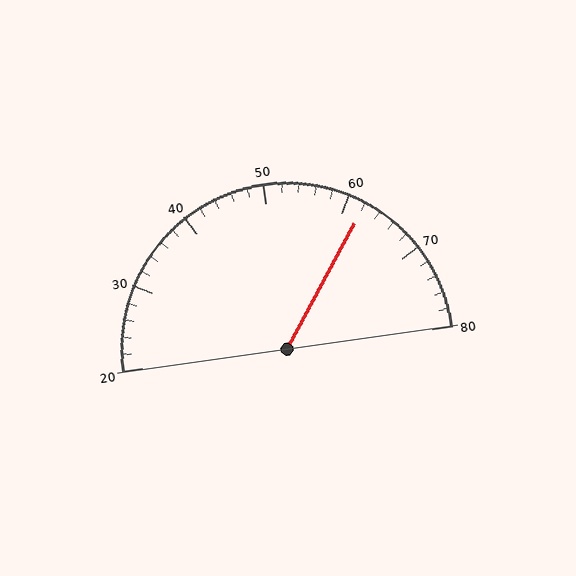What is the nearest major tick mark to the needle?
The nearest major tick mark is 60.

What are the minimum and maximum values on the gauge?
The gauge ranges from 20 to 80.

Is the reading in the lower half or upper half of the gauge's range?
The reading is in the upper half of the range (20 to 80).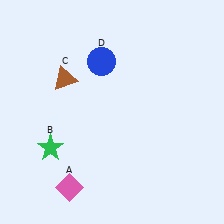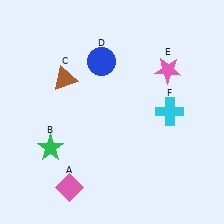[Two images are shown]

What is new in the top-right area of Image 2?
A cyan cross (F) was added in the top-right area of Image 2.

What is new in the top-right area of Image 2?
A pink star (E) was added in the top-right area of Image 2.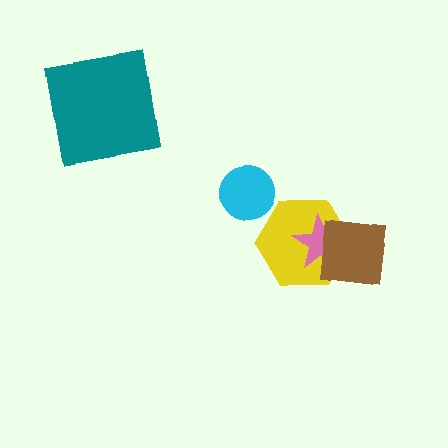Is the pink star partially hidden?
Yes, it is partially covered by another shape.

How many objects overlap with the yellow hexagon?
2 objects overlap with the yellow hexagon.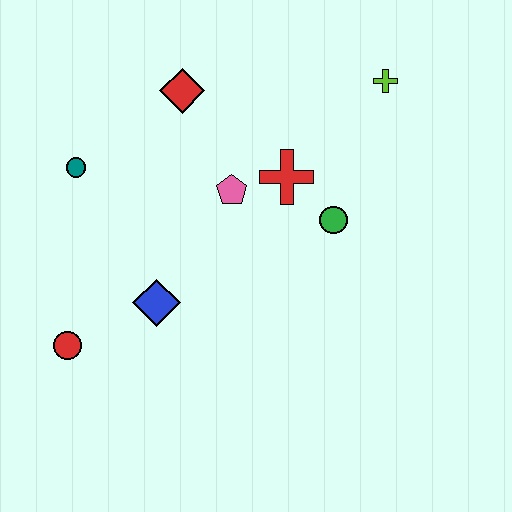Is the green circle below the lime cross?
Yes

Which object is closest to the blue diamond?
The red circle is closest to the blue diamond.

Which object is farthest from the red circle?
The lime cross is farthest from the red circle.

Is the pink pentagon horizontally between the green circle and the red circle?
Yes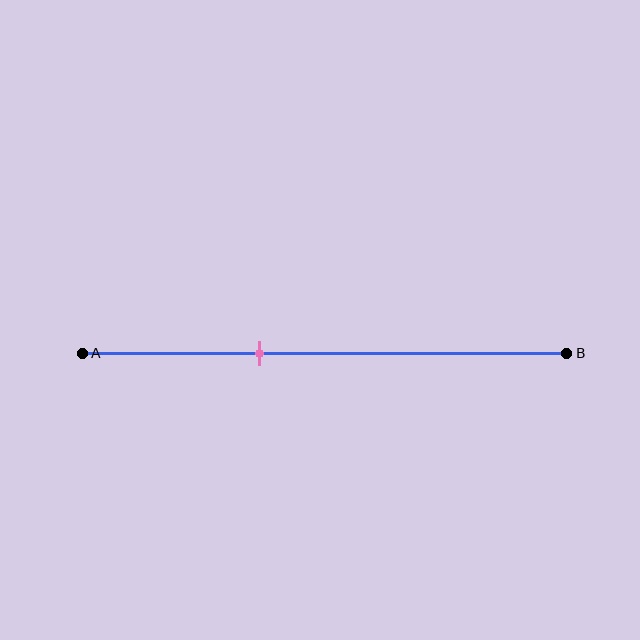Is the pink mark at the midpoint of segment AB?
No, the mark is at about 35% from A, not at the 50% midpoint.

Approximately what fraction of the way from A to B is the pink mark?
The pink mark is approximately 35% of the way from A to B.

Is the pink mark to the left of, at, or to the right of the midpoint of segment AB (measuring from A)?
The pink mark is to the left of the midpoint of segment AB.